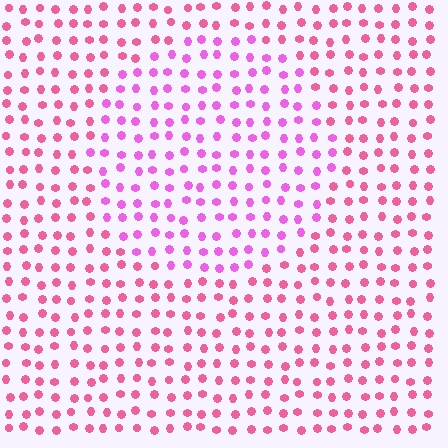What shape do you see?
I see a circle.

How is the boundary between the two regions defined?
The boundary is defined purely by a slight shift in hue (about 33 degrees). Spacing, size, and orientation are identical on both sides.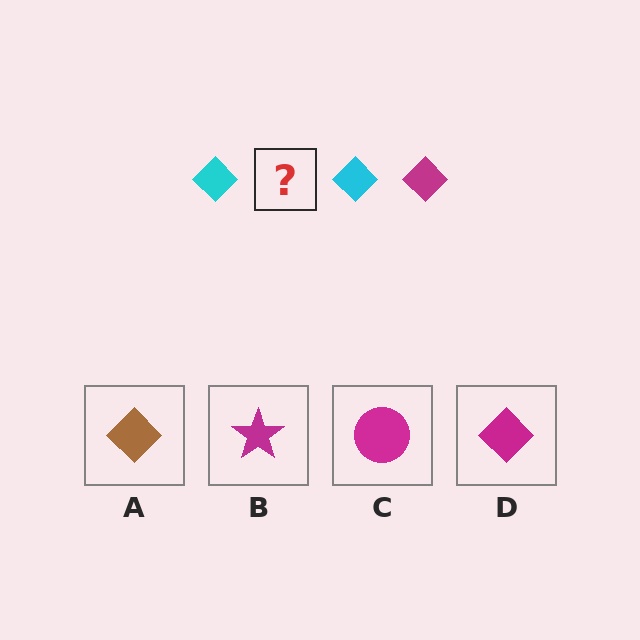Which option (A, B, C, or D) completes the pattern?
D.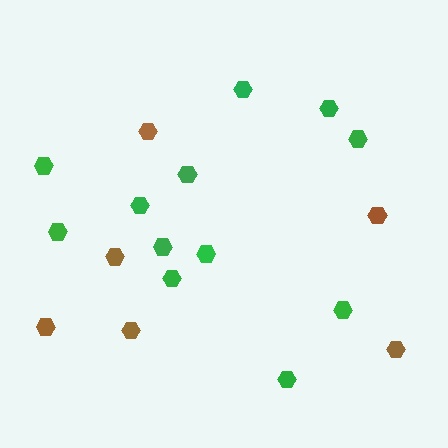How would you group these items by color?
There are 2 groups: one group of brown hexagons (6) and one group of green hexagons (12).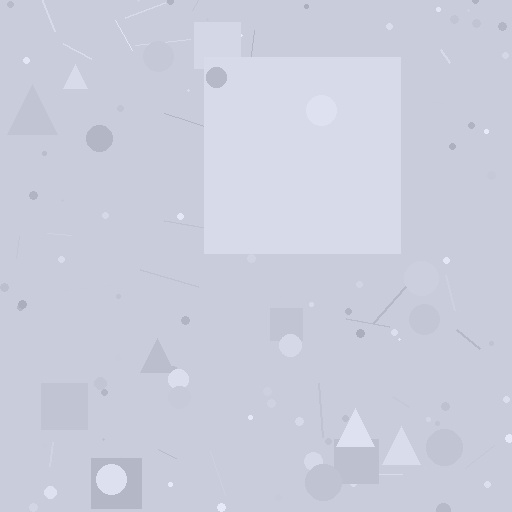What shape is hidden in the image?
A square is hidden in the image.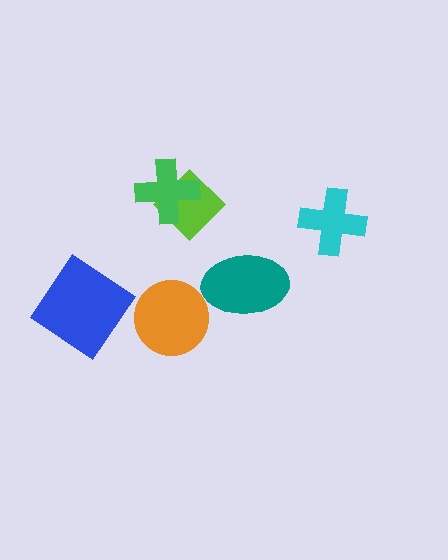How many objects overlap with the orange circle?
0 objects overlap with the orange circle.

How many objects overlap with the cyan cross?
0 objects overlap with the cyan cross.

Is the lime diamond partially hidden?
Yes, it is partially covered by another shape.